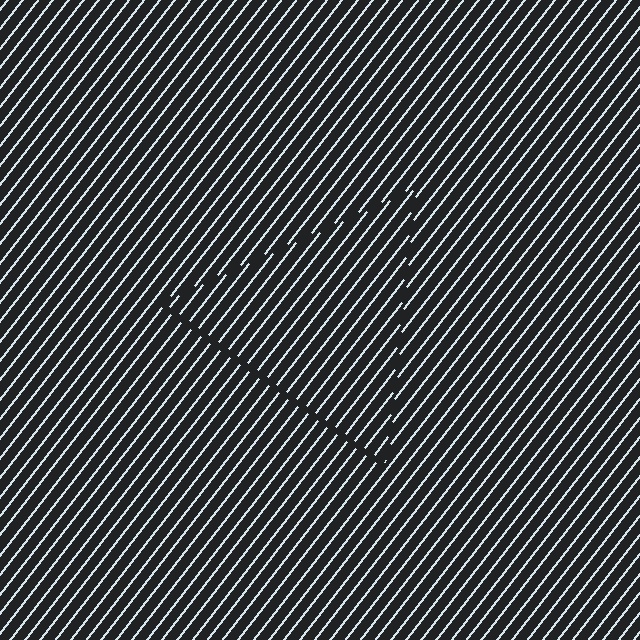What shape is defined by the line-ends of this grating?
An illusory triangle. The interior of the shape contains the same grating, shifted by half a period — the contour is defined by the phase discontinuity where line-ends from the inner and outer gratings abut.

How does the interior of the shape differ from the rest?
The interior of the shape contains the same grating, shifted by half a period — the contour is defined by the phase discontinuity where line-ends from the inner and outer gratings abut.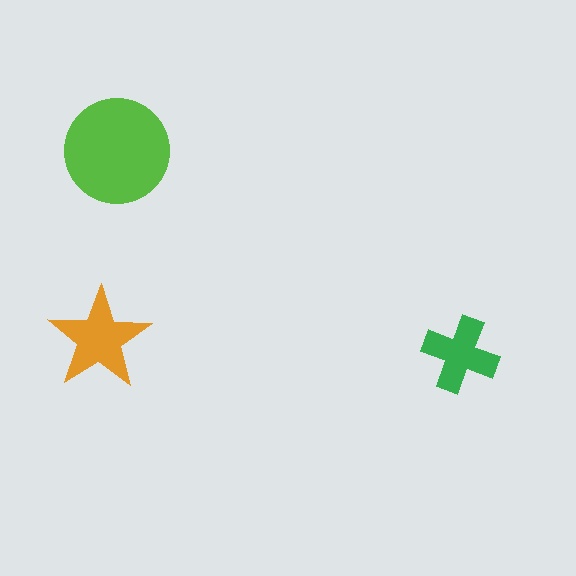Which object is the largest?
The lime circle.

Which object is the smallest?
The green cross.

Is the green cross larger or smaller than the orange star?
Smaller.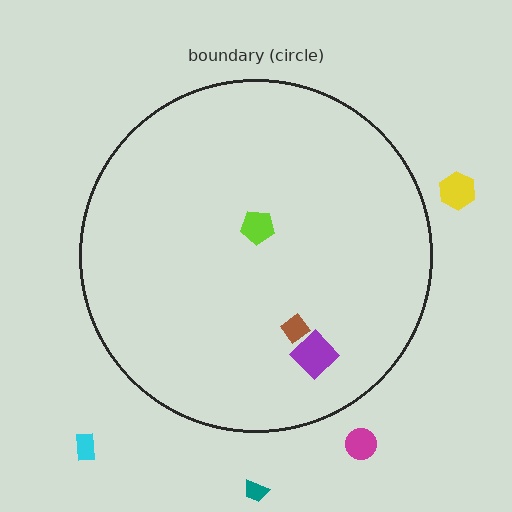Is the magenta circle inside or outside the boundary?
Outside.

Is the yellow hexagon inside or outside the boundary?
Outside.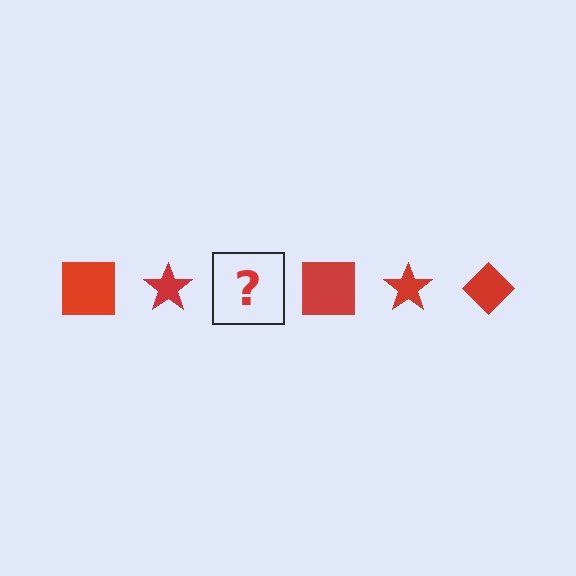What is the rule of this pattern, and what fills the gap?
The rule is that the pattern cycles through square, star, diamond shapes in red. The gap should be filled with a red diamond.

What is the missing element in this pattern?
The missing element is a red diamond.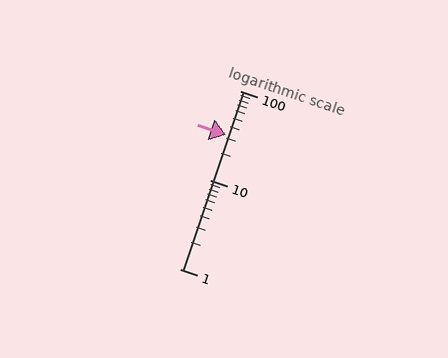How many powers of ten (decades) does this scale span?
The scale spans 2 decades, from 1 to 100.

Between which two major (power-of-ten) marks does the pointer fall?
The pointer is between 10 and 100.